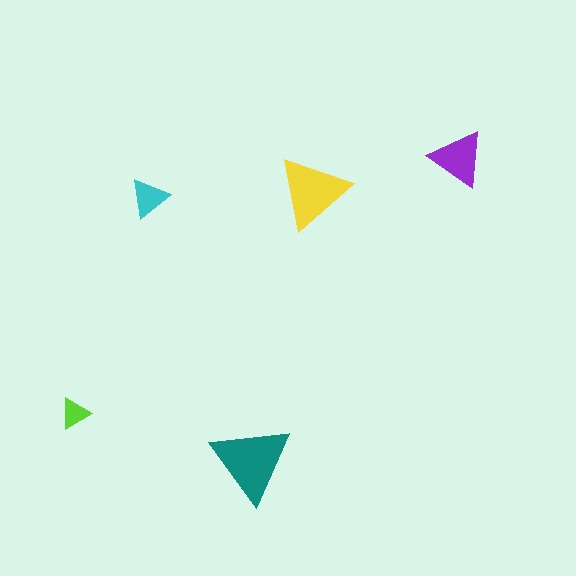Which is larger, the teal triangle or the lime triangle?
The teal one.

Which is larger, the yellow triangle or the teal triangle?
The teal one.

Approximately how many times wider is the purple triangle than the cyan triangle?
About 1.5 times wider.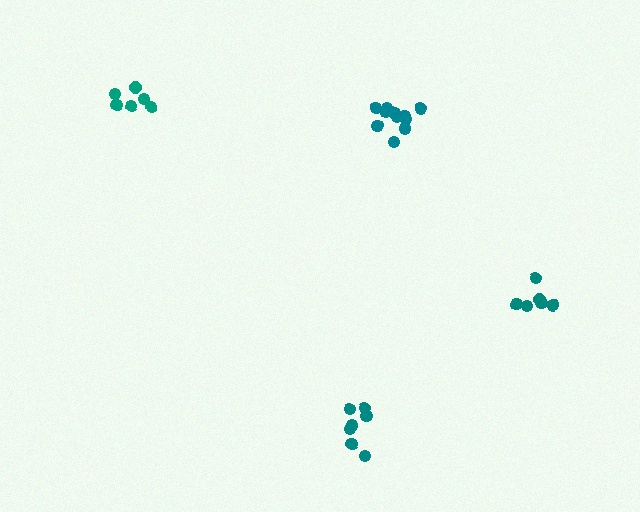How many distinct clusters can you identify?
There are 4 distinct clusters.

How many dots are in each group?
Group 1: 6 dots, Group 2: 6 dots, Group 3: 7 dots, Group 4: 11 dots (30 total).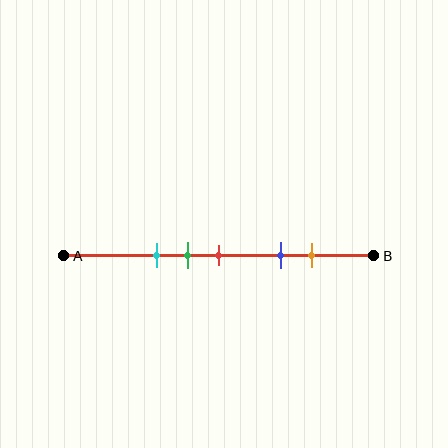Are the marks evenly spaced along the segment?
No, the marks are not evenly spaced.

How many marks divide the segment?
There are 5 marks dividing the segment.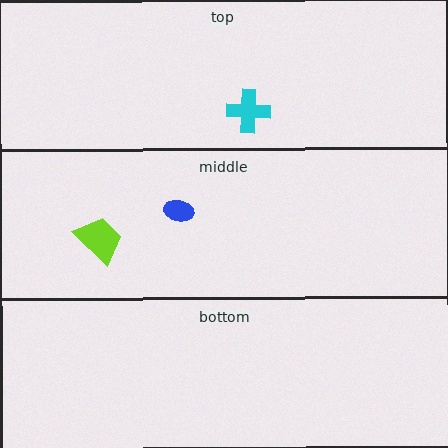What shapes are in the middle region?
The blue ellipse, the lime trapezoid.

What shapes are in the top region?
The cyan cross.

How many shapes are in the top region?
1.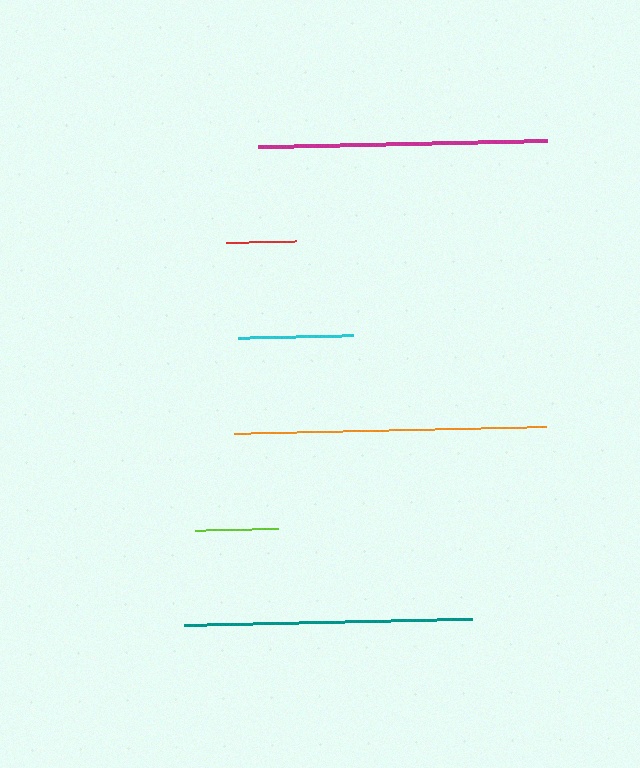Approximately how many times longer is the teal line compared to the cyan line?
The teal line is approximately 2.5 times the length of the cyan line.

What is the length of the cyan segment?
The cyan segment is approximately 114 pixels long.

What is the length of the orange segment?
The orange segment is approximately 313 pixels long.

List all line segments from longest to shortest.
From longest to shortest: orange, magenta, teal, cyan, lime, red.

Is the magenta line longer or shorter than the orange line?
The orange line is longer than the magenta line.